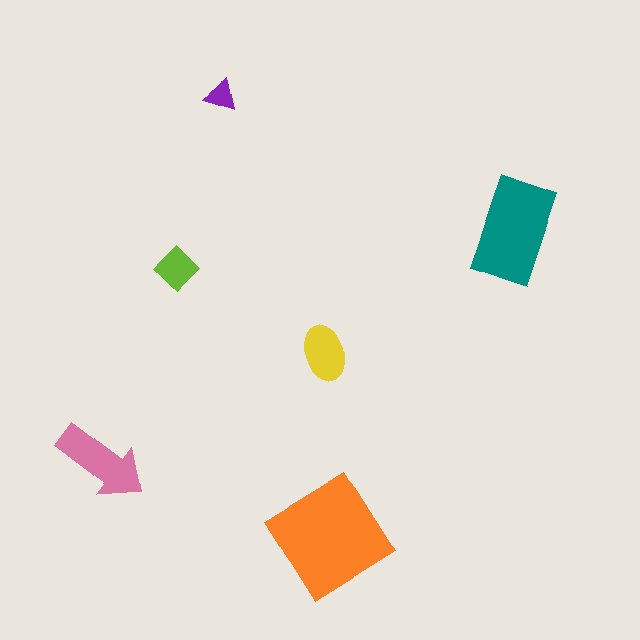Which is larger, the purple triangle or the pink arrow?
The pink arrow.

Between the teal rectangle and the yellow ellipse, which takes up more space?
The teal rectangle.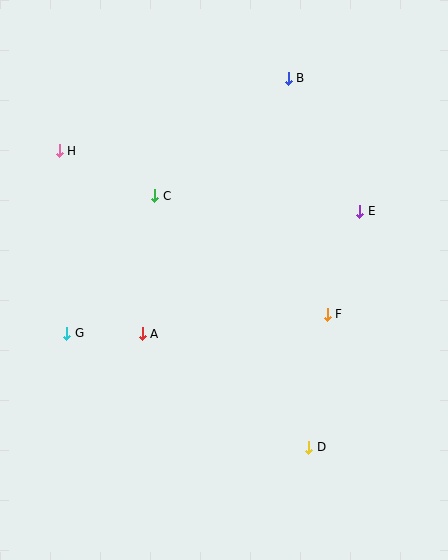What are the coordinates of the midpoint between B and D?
The midpoint between B and D is at (299, 263).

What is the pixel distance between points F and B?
The distance between F and B is 239 pixels.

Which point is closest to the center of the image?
Point A at (142, 334) is closest to the center.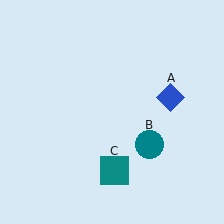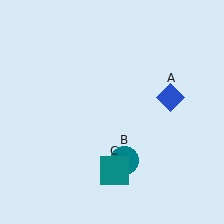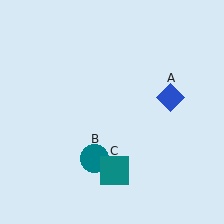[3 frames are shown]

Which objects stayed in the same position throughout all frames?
Blue diamond (object A) and teal square (object C) remained stationary.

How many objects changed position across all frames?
1 object changed position: teal circle (object B).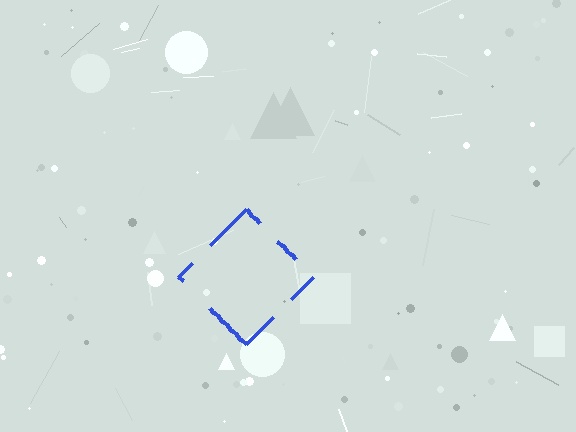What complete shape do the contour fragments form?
The contour fragments form a diamond.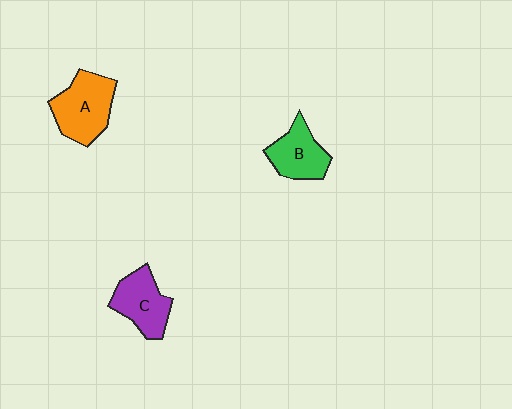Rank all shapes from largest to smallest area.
From largest to smallest: A (orange), C (purple), B (green).